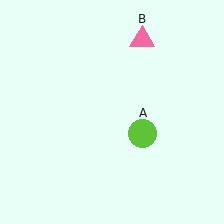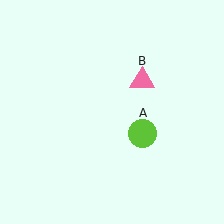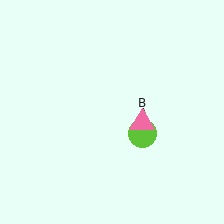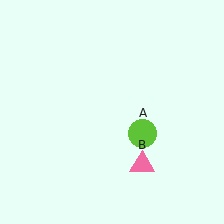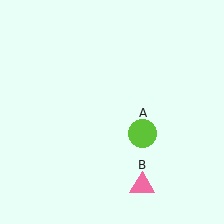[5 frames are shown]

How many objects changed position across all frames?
1 object changed position: pink triangle (object B).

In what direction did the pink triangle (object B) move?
The pink triangle (object B) moved down.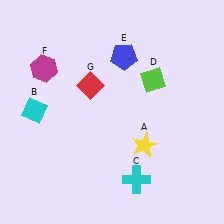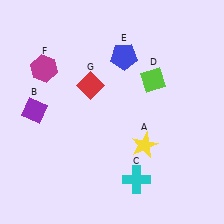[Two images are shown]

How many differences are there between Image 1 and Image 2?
There is 1 difference between the two images.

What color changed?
The diamond (B) changed from cyan in Image 1 to purple in Image 2.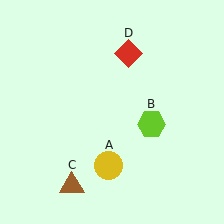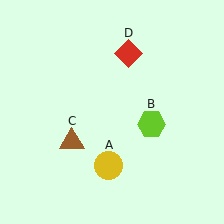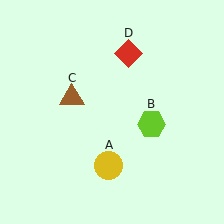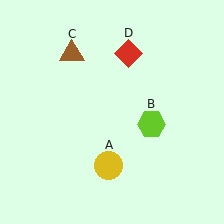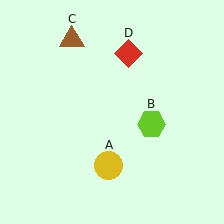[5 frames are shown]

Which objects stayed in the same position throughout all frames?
Yellow circle (object A) and lime hexagon (object B) and red diamond (object D) remained stationary.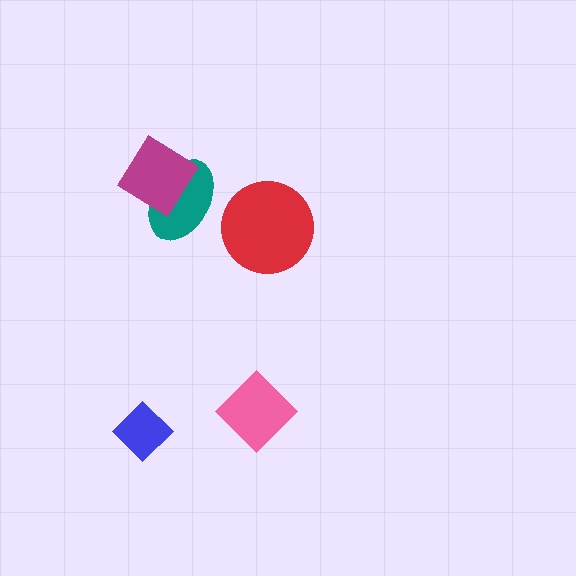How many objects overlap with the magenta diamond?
1 object overlaps with the magenta diamond.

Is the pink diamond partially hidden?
No, no other shape covers it.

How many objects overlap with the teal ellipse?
1 object overlaps with the teal ellipse.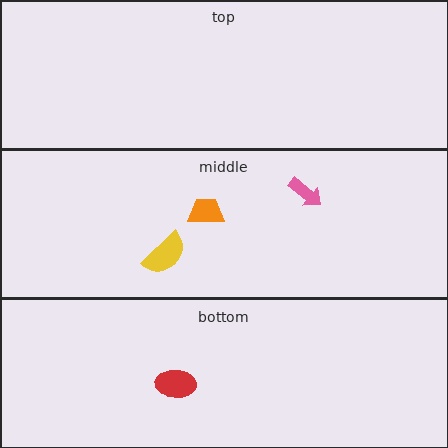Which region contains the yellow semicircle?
The middle region.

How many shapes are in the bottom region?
1.